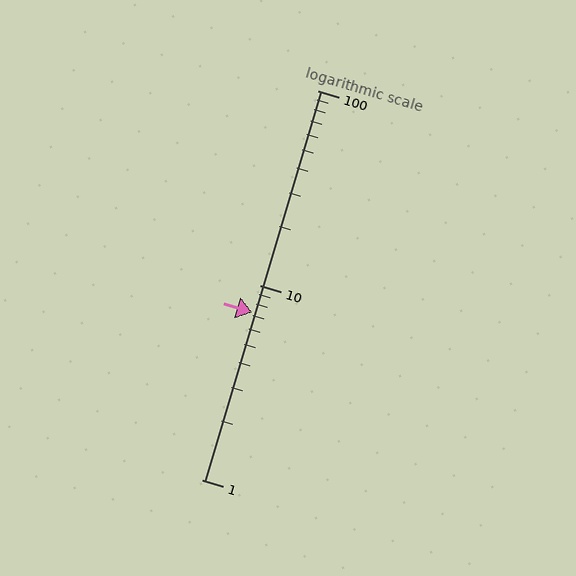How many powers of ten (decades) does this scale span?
The scale spans 2 decades, from 1 to 100.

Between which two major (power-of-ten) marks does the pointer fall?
The pointer is between 1 and 10.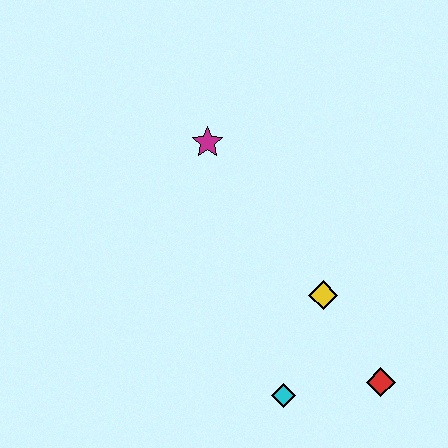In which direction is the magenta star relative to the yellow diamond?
The magenta star is above the yellow diamond.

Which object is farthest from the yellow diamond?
The magenta star is farthest from the yellow diamond.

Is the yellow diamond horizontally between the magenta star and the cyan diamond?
No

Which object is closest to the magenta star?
The yellow diamond is closest to the magenta star.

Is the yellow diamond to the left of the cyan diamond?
No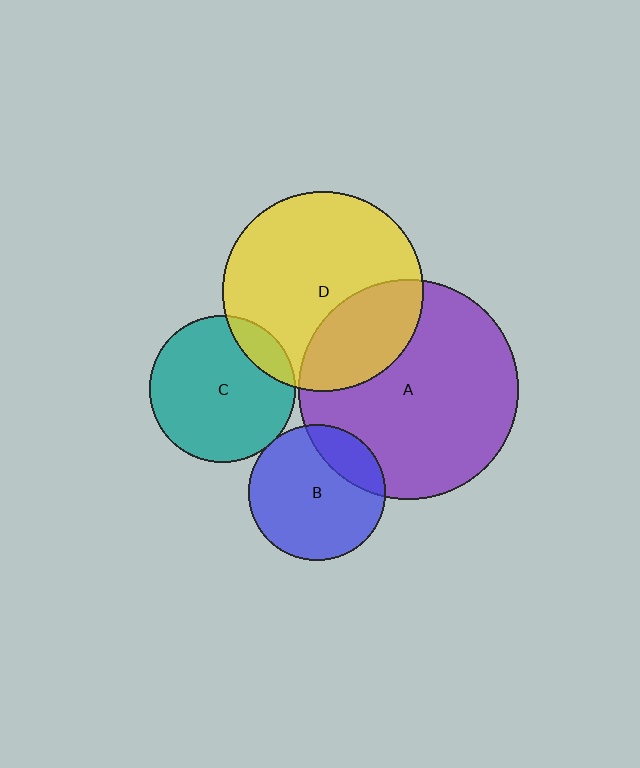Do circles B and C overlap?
Yes.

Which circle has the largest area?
Circle A (purple).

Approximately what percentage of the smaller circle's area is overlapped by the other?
Approximately 5%.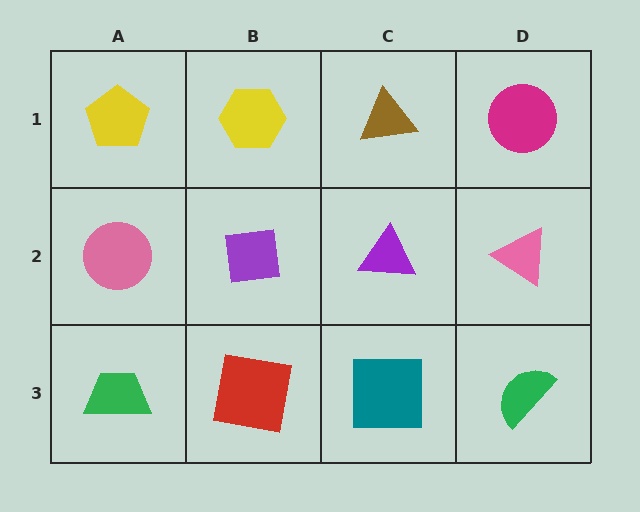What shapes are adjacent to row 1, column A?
A pink circle (row 2, column A), a yellow hexagon (row 1, column B).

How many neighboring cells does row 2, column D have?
3.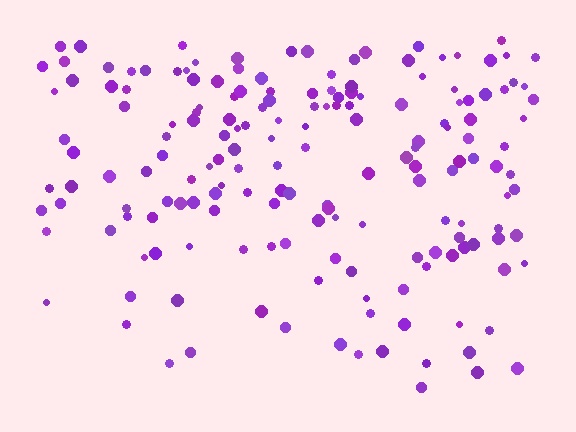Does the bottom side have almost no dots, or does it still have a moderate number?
Still a moderate number, just noticeably fewer than the top.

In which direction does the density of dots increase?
From bottom to top, with the top side densest.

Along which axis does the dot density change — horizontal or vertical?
Vertical.